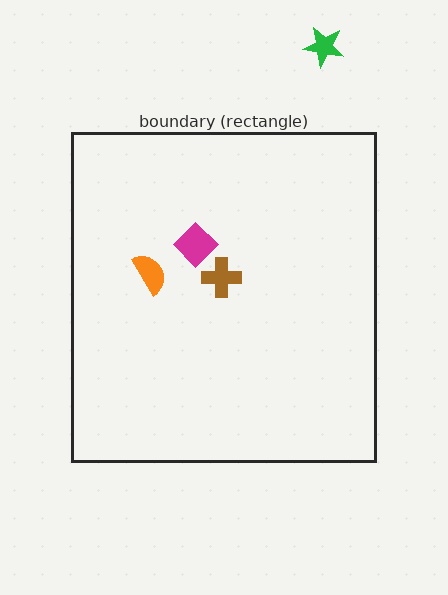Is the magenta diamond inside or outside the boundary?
Inside.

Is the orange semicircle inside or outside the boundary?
Inside.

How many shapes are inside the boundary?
3 inside, 1 outside.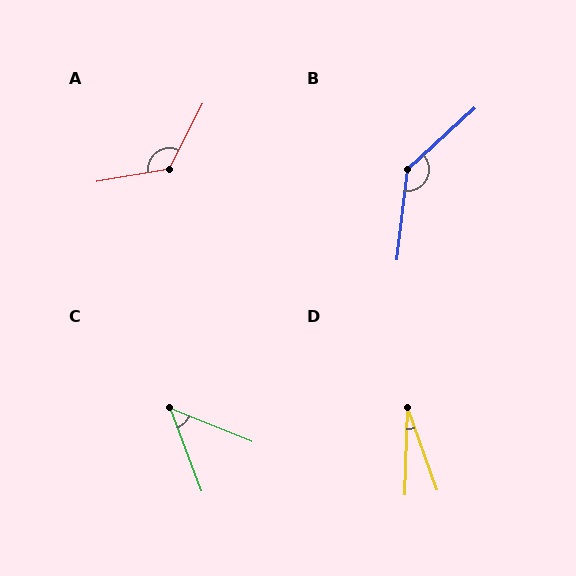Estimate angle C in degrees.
Approximately 47 degrees.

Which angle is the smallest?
D, at approximately 22 degrees.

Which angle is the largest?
B, at approximately 139 degrees.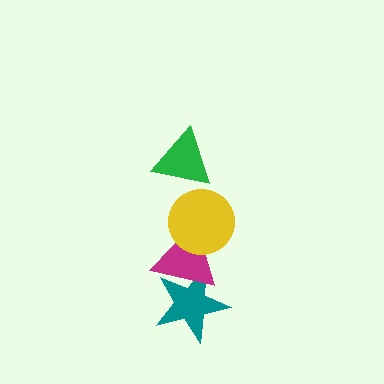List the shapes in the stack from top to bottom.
From top to bottom: the green triangle, the yellow circle, the magenta triangle, the teal star.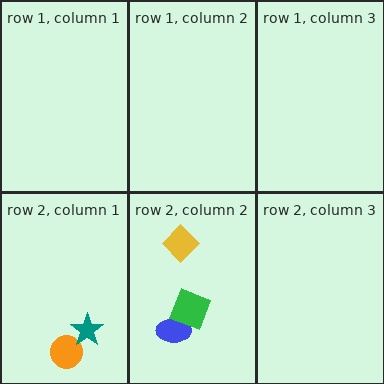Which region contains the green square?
The row 2, column 2 region.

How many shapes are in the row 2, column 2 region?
3.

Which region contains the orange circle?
The row 2, column 1 region.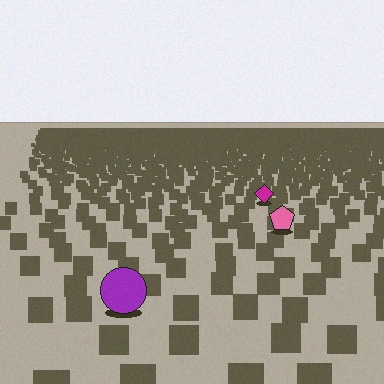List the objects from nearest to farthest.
From nearest to farthest: the purple circle, the pink pentagon, the magenta diamond.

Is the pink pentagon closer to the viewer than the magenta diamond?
Yes. The pink pentagon is closer — you can tell from the texture gradient: the ground texture is coarser near it.